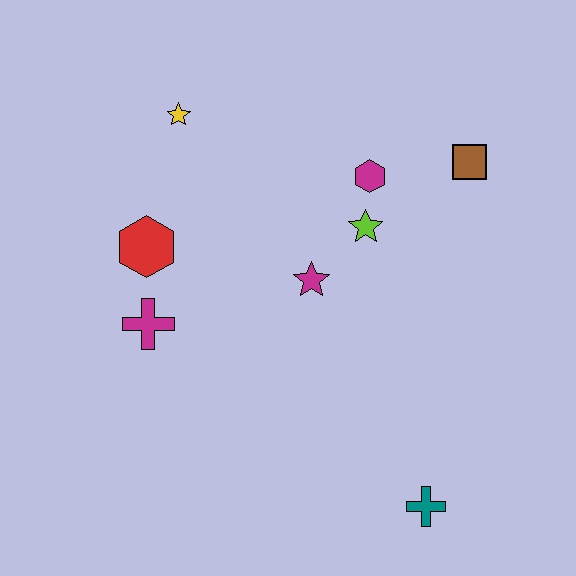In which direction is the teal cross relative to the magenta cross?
The teal cross is to the right of the magenta cross.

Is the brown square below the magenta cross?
No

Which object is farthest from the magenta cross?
The brown square is farthest from the magenta cross.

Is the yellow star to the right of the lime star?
No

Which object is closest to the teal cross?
The magenta star is closest to the teal cross.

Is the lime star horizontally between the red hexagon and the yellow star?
No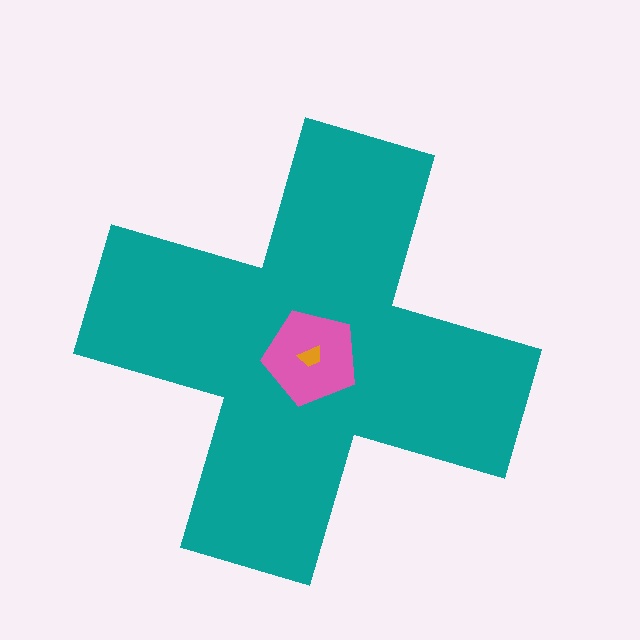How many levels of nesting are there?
3.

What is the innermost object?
The orange trapezoid.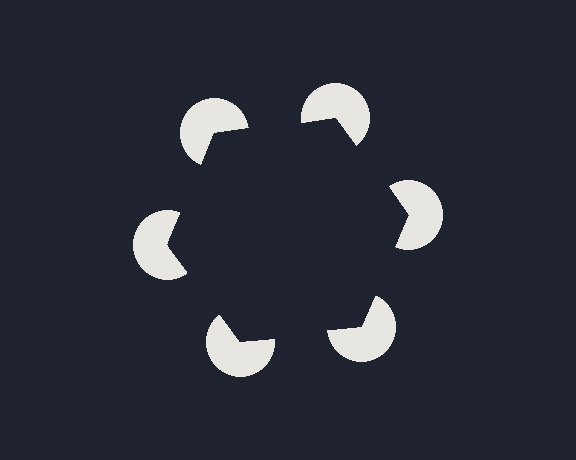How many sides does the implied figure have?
6 sides.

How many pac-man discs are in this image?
There are 6 — one at each vertex of the illusory hexagon.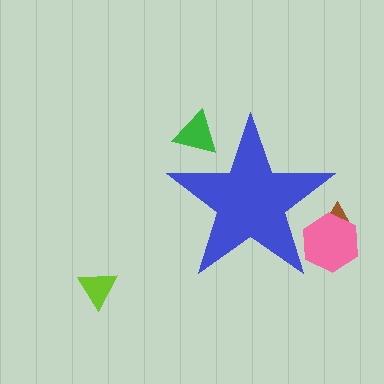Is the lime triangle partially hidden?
No, the lime triangle is fully visible.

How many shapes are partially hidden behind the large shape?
3 shapes are partially hidden.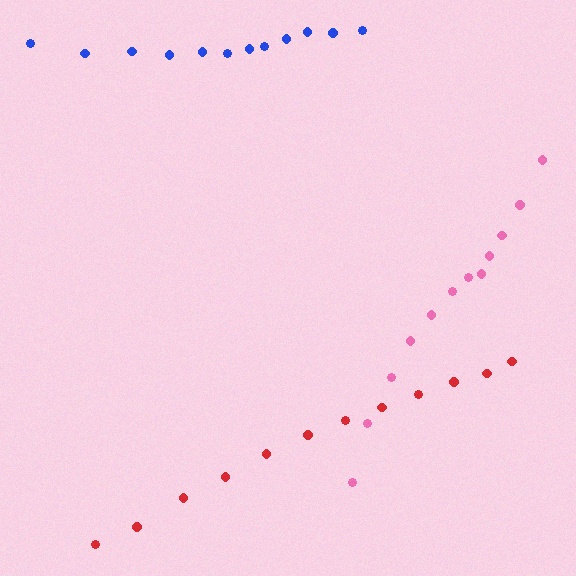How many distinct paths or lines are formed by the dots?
There are 3 distinct paths.